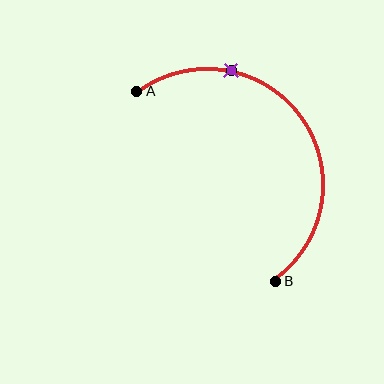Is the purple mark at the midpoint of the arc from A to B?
No. The purple mark lies on the arc but is closer to endpoint A. The arc midpoint would be at the point on the curve equidistant along the arc from both A and B.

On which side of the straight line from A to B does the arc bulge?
The arc bulges above and to the right of the straight line connecting A and B.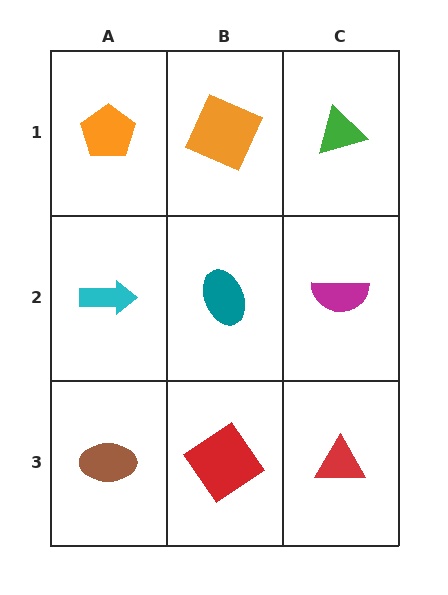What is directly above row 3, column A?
A cyan arrow.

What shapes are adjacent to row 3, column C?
A magenta semicircle (row 2, column C), a red diamond (row 3, column B).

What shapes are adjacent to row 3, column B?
A teal ellipse (row 2, column B), a brown ellipse (row 3, column A), a red triangle (row 3, column C).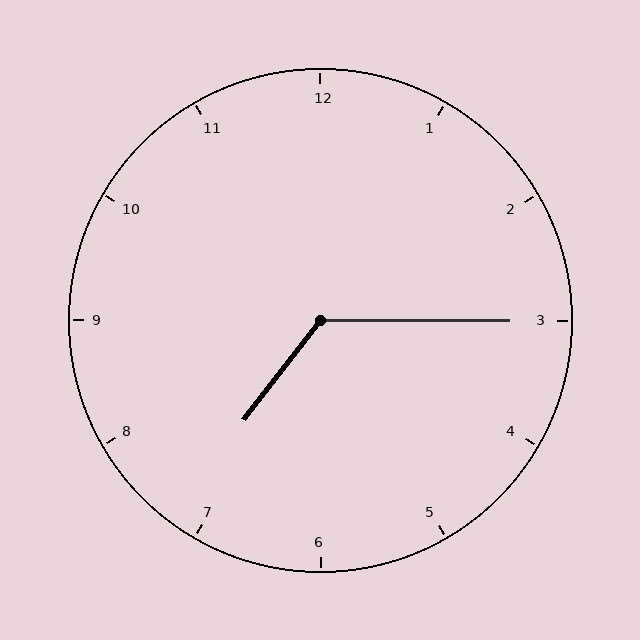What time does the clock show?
7:15.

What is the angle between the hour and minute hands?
Approximately 128 degrees.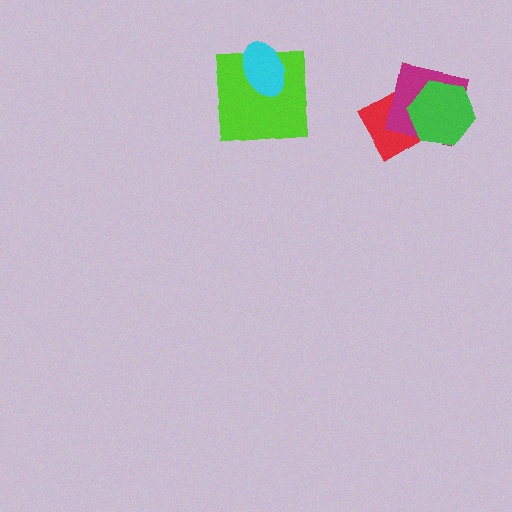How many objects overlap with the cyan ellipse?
1 object overlaps with the cyan ellipse.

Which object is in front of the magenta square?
The green hexagon is in front of the magenta square.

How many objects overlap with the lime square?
1 object overlaps with the lime square.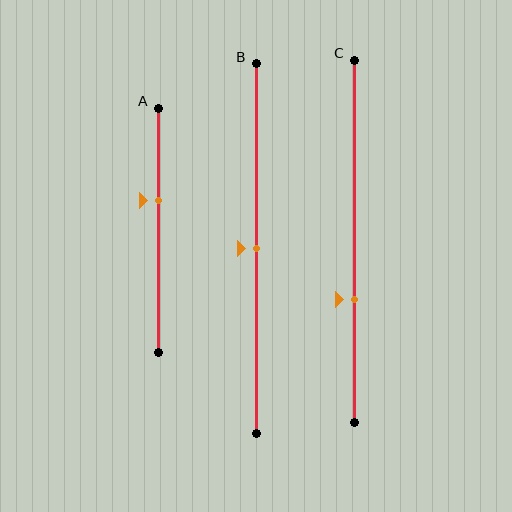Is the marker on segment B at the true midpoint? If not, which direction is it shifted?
Yes, the marker on segment B is at the true midpoint.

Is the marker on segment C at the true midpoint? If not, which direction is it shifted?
No, the marker on segment C is shifted downward by about 16% of the segment length.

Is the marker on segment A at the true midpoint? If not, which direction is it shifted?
No, the marker on segment A is shifted upward by about 12% of the segment length.